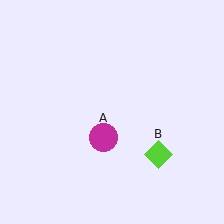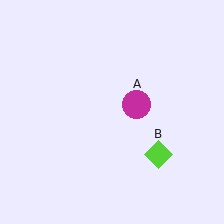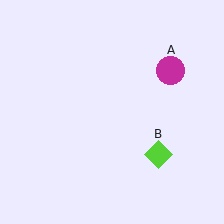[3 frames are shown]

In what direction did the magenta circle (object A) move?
The magenta circle (object A) moved up and to the right.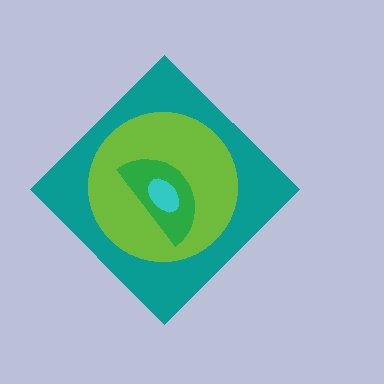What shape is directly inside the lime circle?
The green semicircle.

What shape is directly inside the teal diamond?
The lime circle.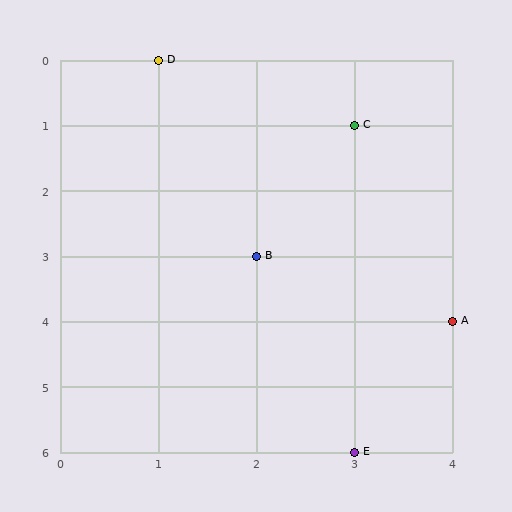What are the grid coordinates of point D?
Point D is at grid coordinates (1, 0).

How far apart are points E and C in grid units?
Points E and C are 5 rows apart.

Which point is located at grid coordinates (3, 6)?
Point E is at (3, 6).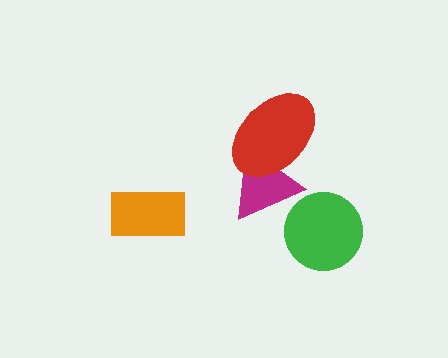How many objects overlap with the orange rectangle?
0 objects overlap with the orange rectangle.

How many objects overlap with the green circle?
0 objects overlap with the green circle.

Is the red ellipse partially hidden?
No, no other shape covers it.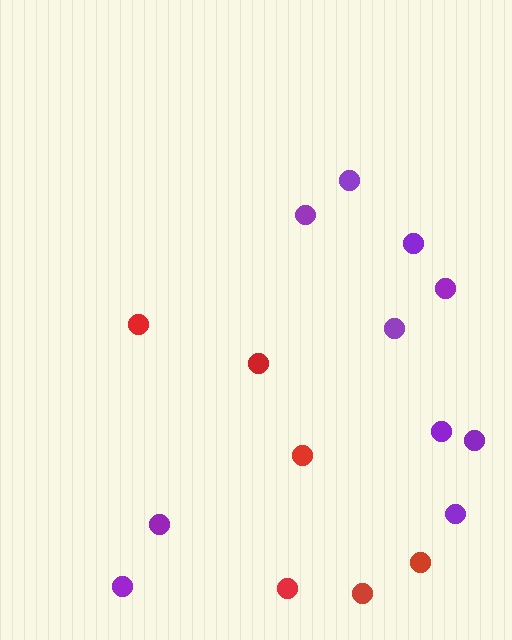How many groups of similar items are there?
There are 2 groups: one group of red circles (6) and one group of purple circles (10).